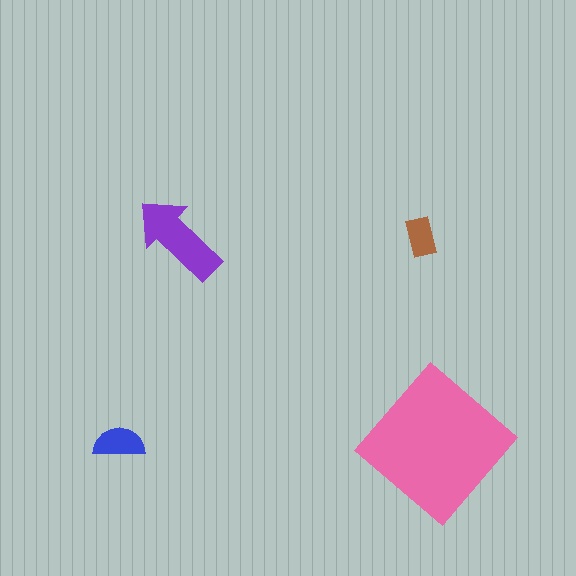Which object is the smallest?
The brown rectangle.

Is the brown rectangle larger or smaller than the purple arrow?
Smaller.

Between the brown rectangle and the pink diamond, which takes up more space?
The pink diamond.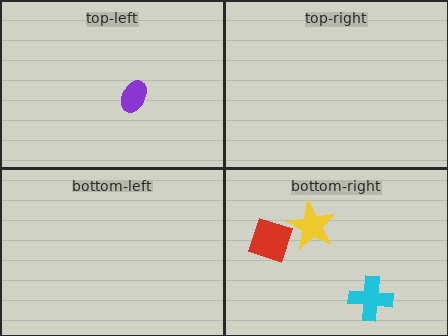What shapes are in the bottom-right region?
The yellow star, the cyan cross, the red square.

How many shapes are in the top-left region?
1.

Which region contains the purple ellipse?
The top-left region.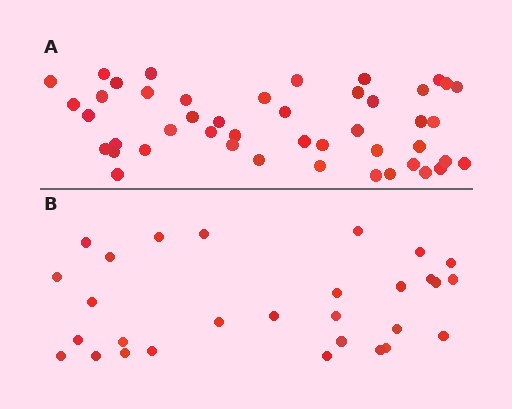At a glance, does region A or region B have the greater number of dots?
Region A (the top region) has more dots.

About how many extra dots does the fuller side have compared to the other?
Region A has approximately 15 more dots than region B.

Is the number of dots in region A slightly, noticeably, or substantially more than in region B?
Region A has substantially more. The ratio is roughly 1.6 to 1.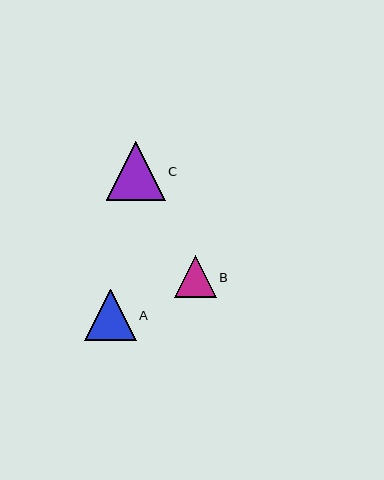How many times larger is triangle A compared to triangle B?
Triangle A is approximately 1.2 times the size of triangle B.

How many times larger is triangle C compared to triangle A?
Triangle C is approximately 1.1 times the size of triangle A.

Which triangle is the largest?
Triangle C is the largest with a size of approximately 59 pixels.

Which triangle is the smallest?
Triangle B is the smallest with a size of approximately 42 pixels.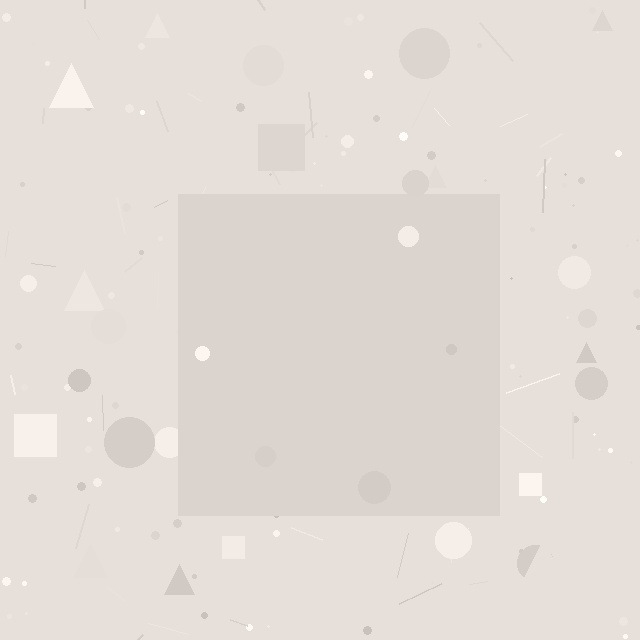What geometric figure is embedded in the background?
A square is embedded in the background.